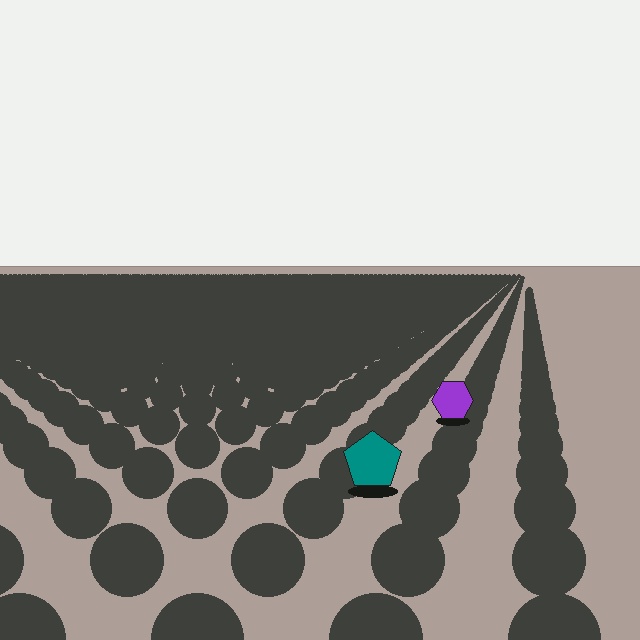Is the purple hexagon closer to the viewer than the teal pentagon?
No. The teal pentagon is closer — you can tell from the texture gradient: the ground texture is coarser near it.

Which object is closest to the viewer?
The teal pentagon is closest. The texture marks near it are larger and more spread out.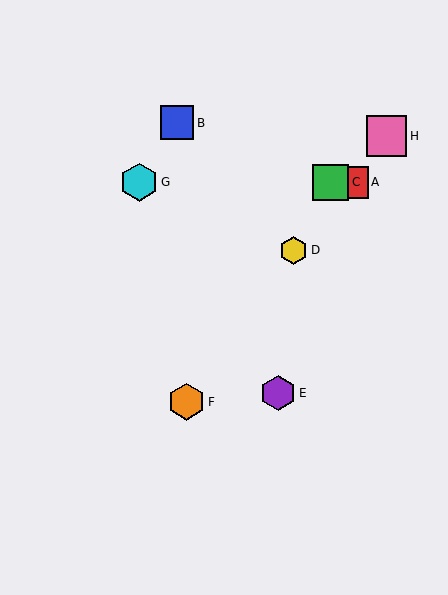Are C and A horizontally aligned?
Yes, both are at y≈182.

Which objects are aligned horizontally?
Objects A, C, G are aligned horizontally.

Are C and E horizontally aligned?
No, C is at y≈182 and E is at y≈393.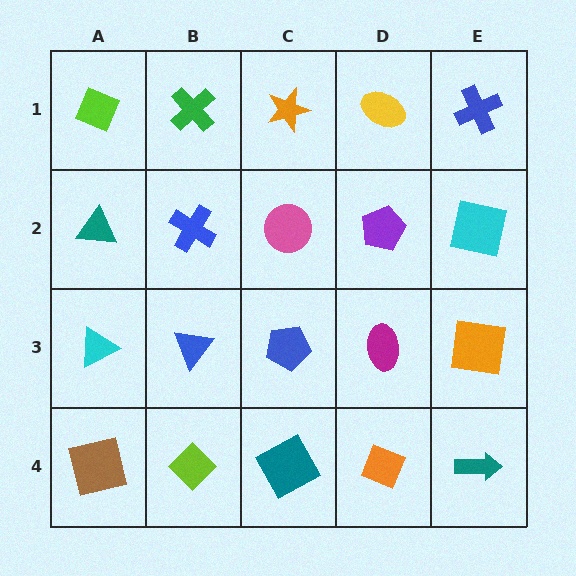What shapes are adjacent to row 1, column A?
A teal triangle (row 2, column A), a green cross (row 1, column B).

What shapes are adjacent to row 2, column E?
A blue cross (row 1, column E), an orange square (row 3, column E), a purple pentagon (row 2, column D).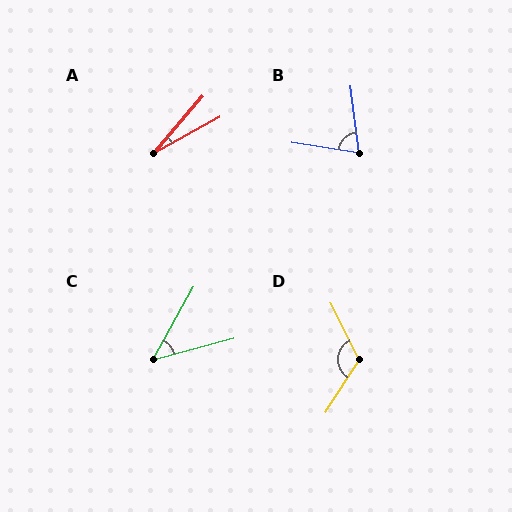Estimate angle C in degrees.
Approximately 46 degrees.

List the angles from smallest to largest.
A (20°), C (46°), B (74°), D (120°).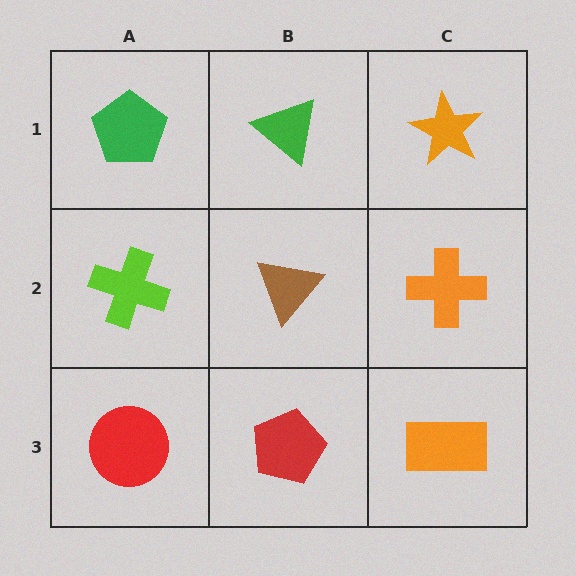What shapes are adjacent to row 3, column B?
A brown triangle (row 2, column B), a red circle (row 3, column A), an orange rectangle (row 3, column C).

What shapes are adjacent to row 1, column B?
A brown triangle (row 2, column B), a green pentagon (row 1, column A), an orange star (row 1, column C).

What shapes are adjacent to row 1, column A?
A lime cross (row 2, column A), a green triangle (row 1, column B).